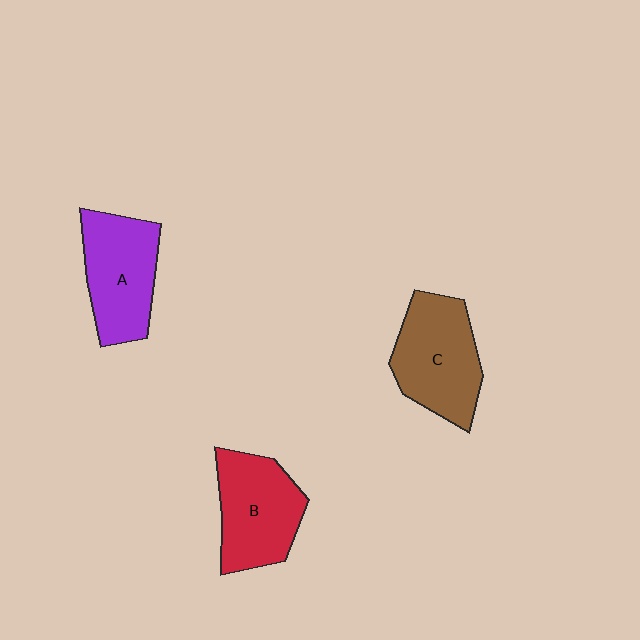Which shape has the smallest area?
Shape A (purple).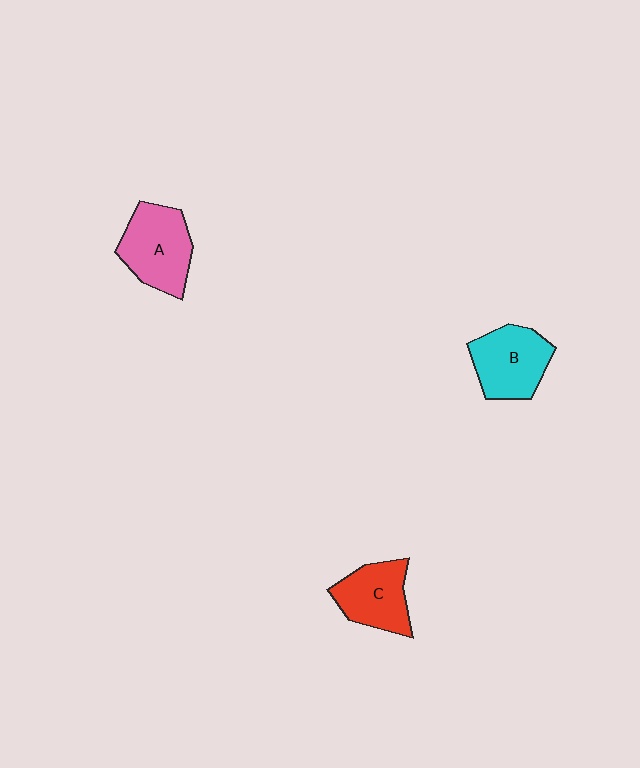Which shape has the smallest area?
Shape C (red).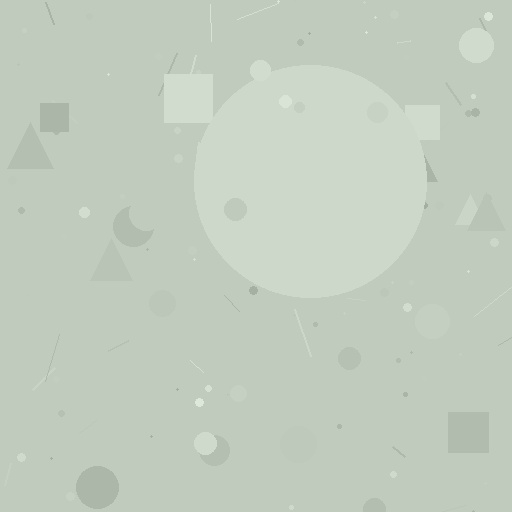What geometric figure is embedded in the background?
A circle is embedded in the background.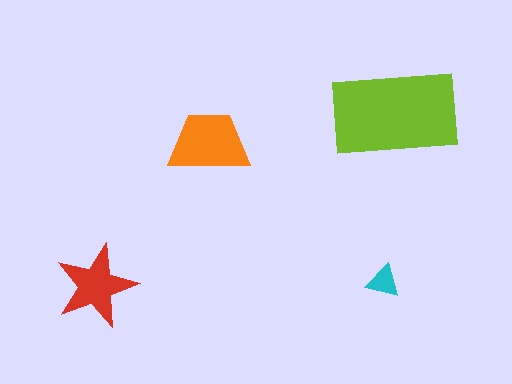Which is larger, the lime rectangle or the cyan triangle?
The lime rectangle.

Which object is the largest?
The lime rectangle.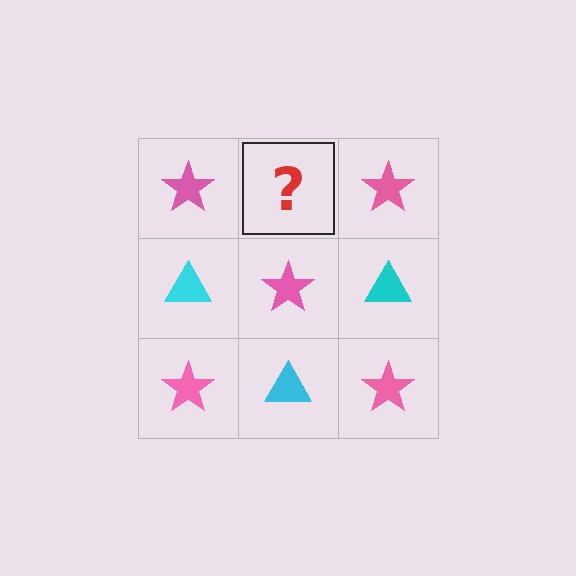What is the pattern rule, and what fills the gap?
The rule is that it alternates pink star and cyan triangle in a checkerboard pattern. The gap should be filled with a cyan triangle.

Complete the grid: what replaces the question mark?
The question mark should be replaced with a cyan triangle.